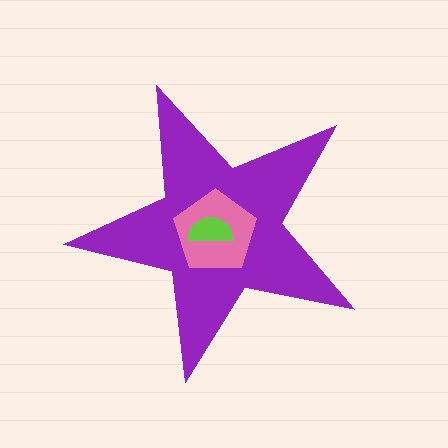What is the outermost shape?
The purple star.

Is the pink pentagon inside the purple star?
Yes.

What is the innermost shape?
The lime semicircle.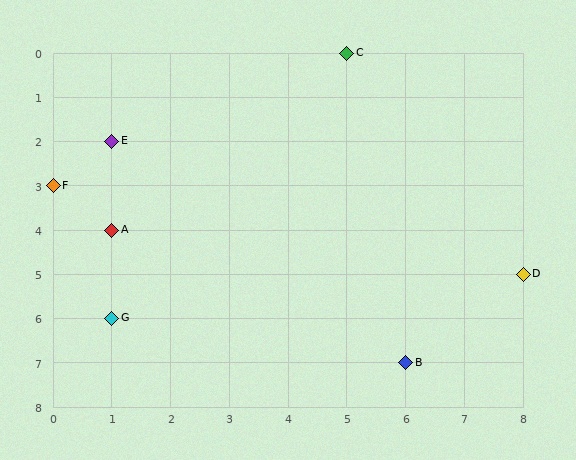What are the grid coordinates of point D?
Point D is at grid coordinates (8, 5).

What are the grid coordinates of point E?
Point E is at grid coordinates (1, 2).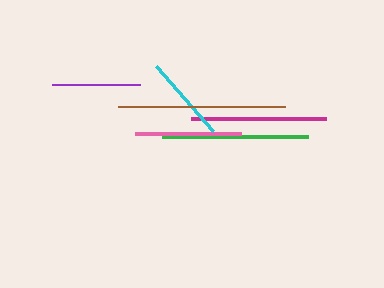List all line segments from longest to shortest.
From longest to shortest: brown, green, magenta, pink, purple, cyan.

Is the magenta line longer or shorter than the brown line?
The brown line is longer than the magenta line.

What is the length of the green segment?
The green segment is approximately 146 pixels long.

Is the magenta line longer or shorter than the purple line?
The magenta line is longer than the purple line.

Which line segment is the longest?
The brown line is the longest at approximately 166 pixels.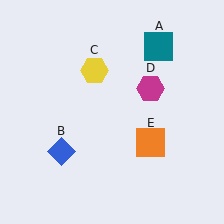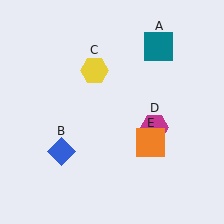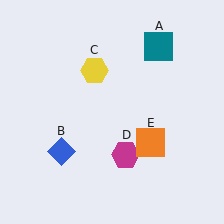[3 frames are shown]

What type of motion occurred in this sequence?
The magenta hexagon (object D) rotated clockwise around the center of the scene.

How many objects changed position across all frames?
1 object changed position: magenta hexagon (object D).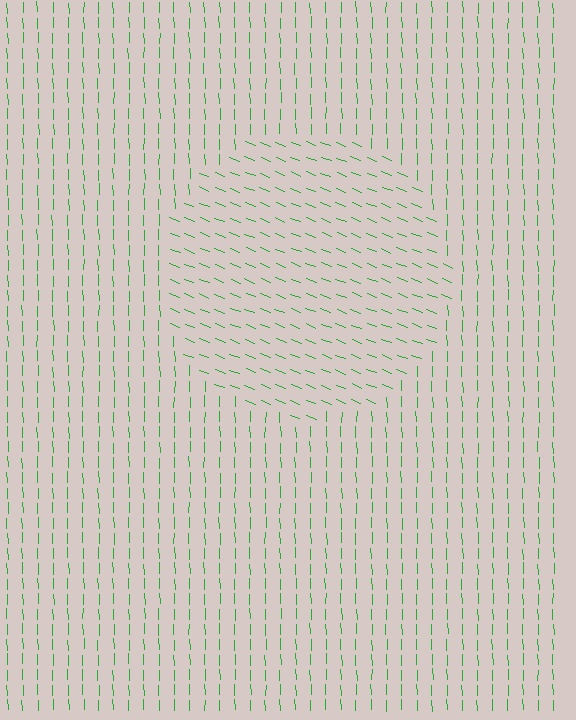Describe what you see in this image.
The image is filled with small green line segments. A circle region in the image has lines oriented differently from the surrounding lines, creating a visible texture boundary.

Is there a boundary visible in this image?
Yes, there is a texture boundary formed by a change in line orientation.